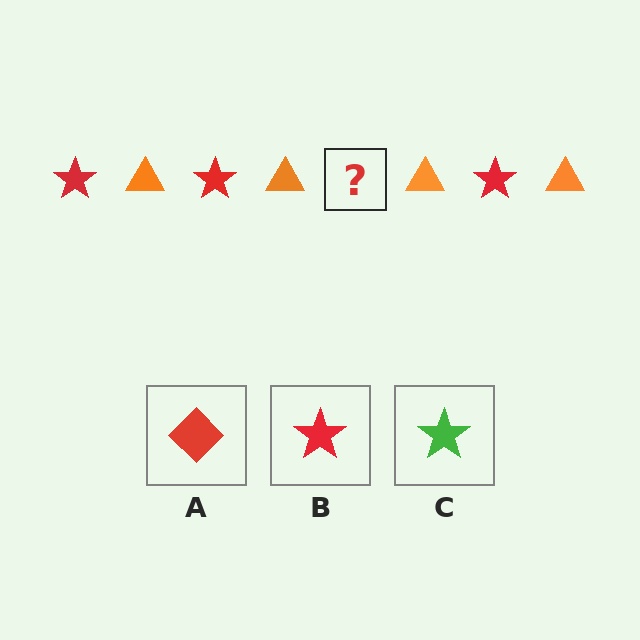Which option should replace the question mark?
Option B.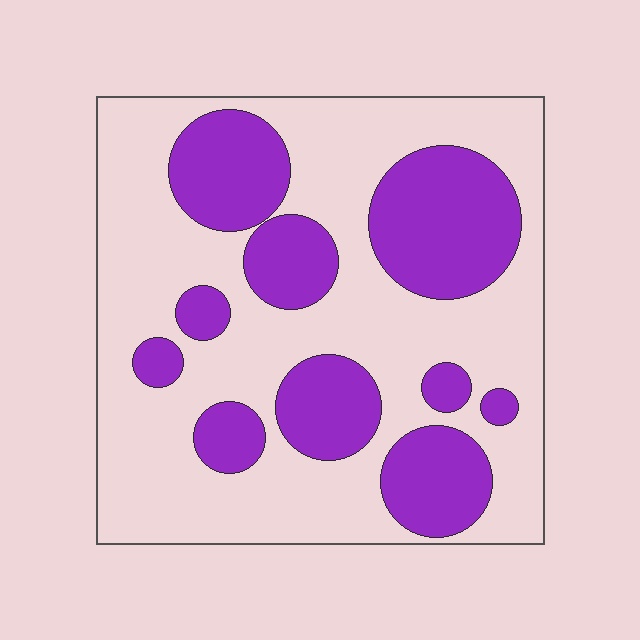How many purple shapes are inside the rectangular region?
10.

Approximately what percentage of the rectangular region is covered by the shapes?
Approximately 35%.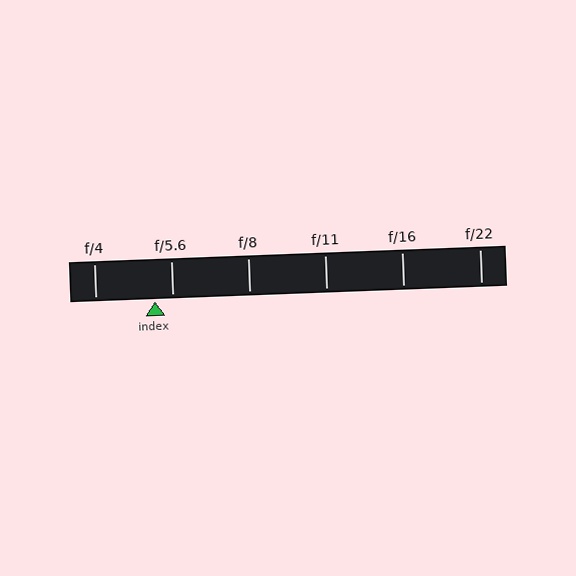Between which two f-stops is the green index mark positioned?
The index mark is between f/4 and f/5.6.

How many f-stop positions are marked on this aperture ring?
There are 6 f-stop positions marked.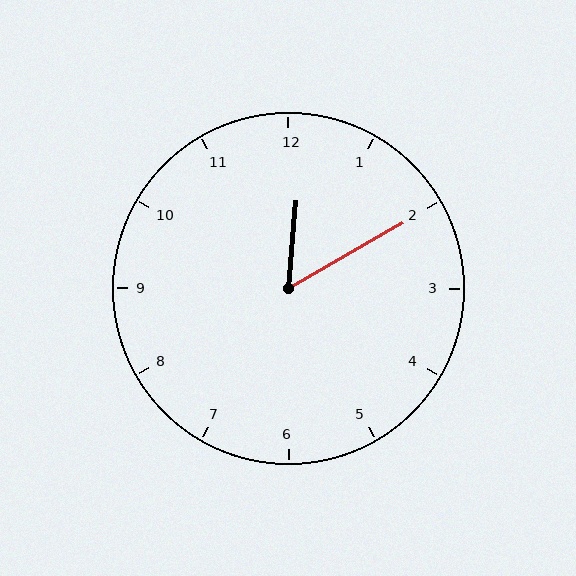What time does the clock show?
12:10.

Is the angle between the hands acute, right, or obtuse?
It is acute.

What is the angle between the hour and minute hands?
Approximately 55 degrees.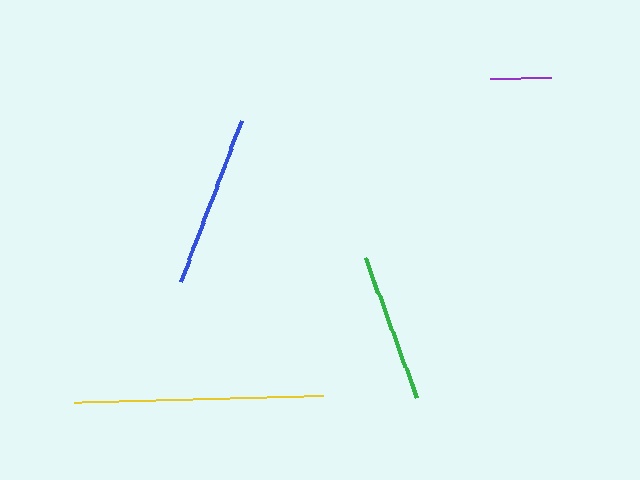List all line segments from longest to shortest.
From longest to shortest: yellow, blue, green, purple.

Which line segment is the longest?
The yellow line is the longest at approximately 248 pixels.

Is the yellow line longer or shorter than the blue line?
The yellow line is longer than the blue line.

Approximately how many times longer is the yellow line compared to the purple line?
The yellow line is approximately 4.1 times the length of the purple line.